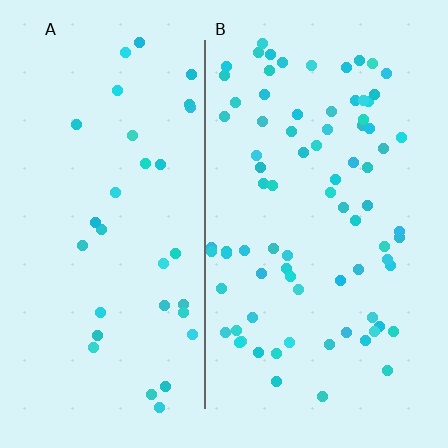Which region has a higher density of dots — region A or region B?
B (the right).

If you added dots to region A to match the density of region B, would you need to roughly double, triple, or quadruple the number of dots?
Approximately double.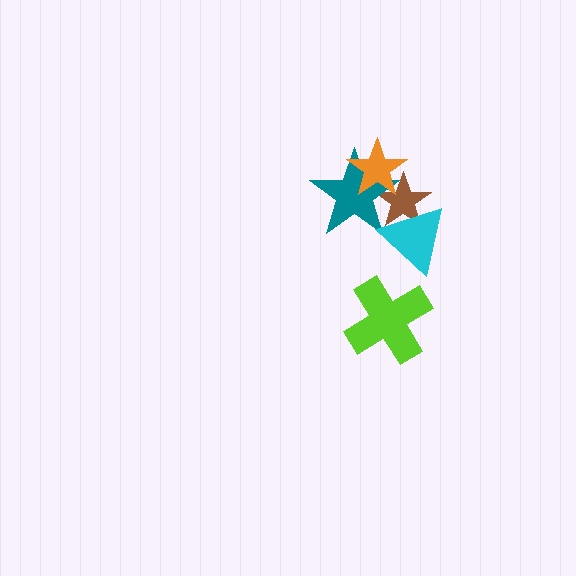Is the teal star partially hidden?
Yes, it is partially covered by another shape.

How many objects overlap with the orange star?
2 objects overlap with the orange star.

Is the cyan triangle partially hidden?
No, no other shape covers it.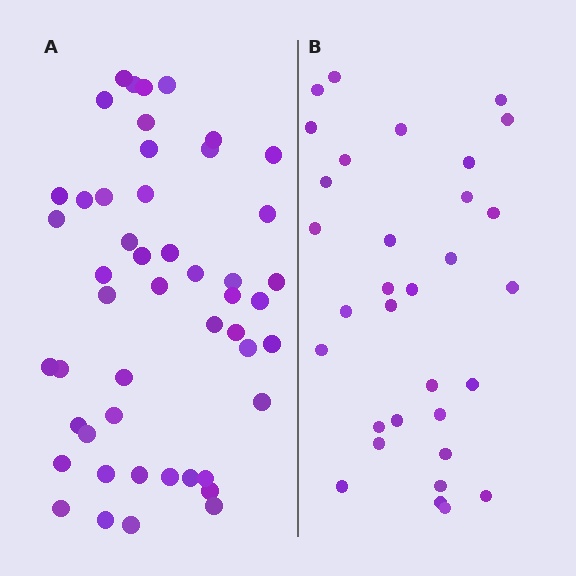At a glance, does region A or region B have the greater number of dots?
Region A (the left region) has more dots.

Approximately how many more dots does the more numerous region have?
Region A has approximately 15 more dots than region B.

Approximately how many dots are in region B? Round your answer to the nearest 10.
About 30 dots. (The exact count is 32, which rounds to 30.)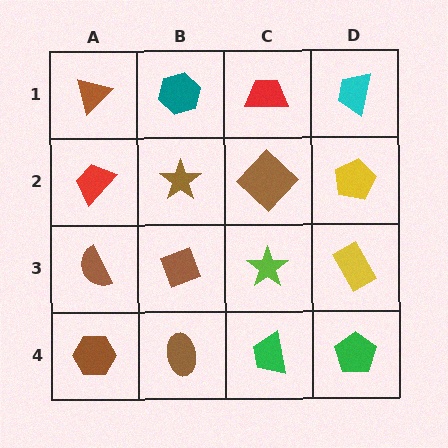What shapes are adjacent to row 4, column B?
A brown diamond (row 3, column B), a brown hexagon (row 4, column A), a green trapezoid (row 4, column C).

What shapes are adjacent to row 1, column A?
A red trapezoid (row 2, column A), a teal hexagon (row 1, column B).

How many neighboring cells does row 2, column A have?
3.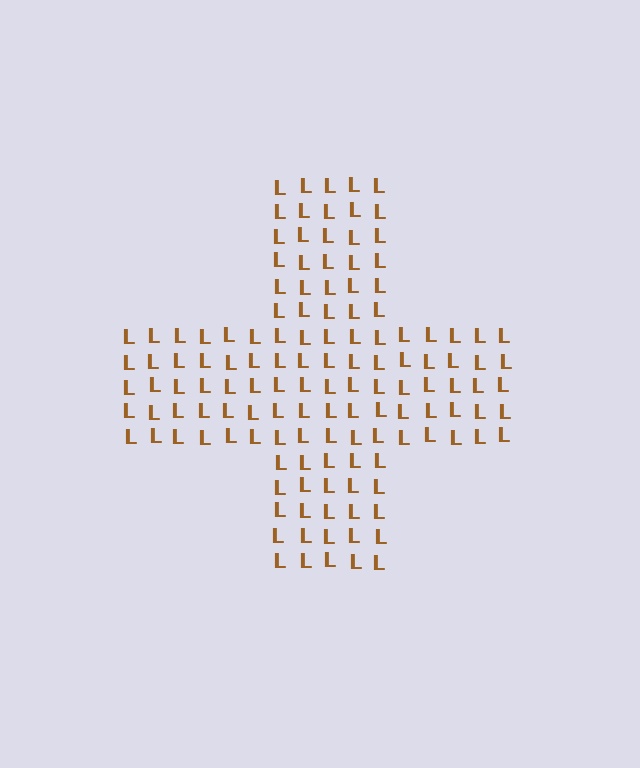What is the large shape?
The large shape is a cross.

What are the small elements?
The small elements are letter L's.